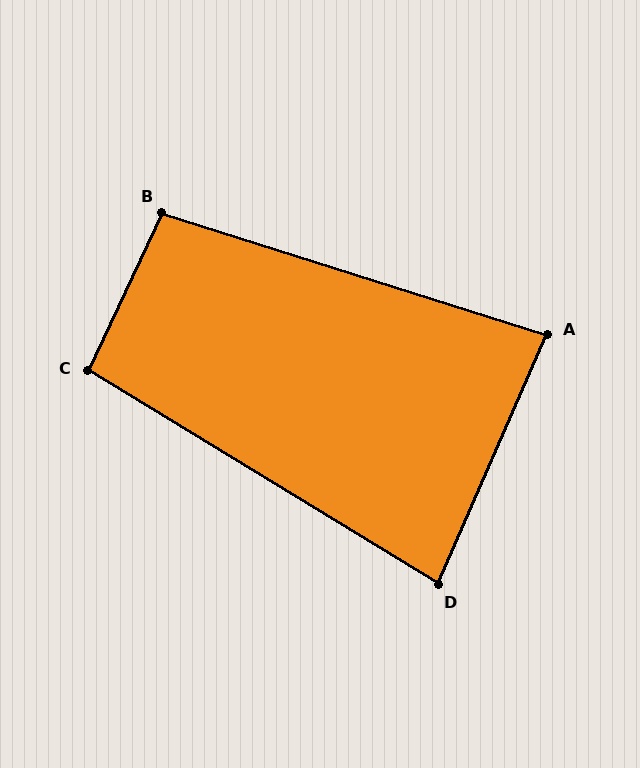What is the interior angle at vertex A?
Approximately 84 degrees (acute).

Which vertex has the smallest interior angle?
D, at approximately 82 degrees.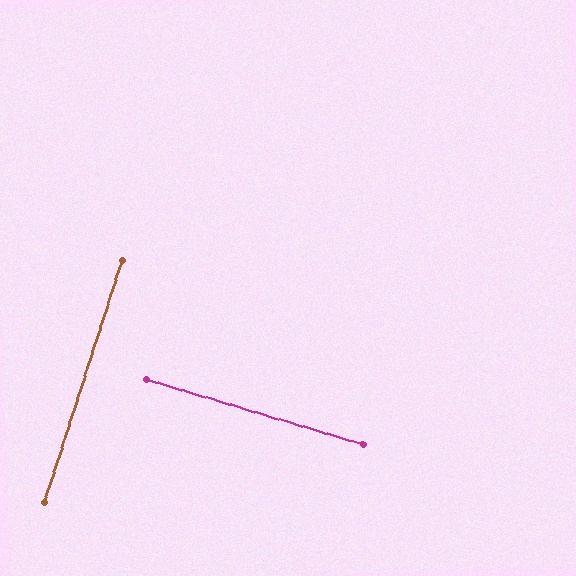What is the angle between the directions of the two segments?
Approximately 89 degrees.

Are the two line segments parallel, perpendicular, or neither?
Perpendicular — they meet at approximately 89°.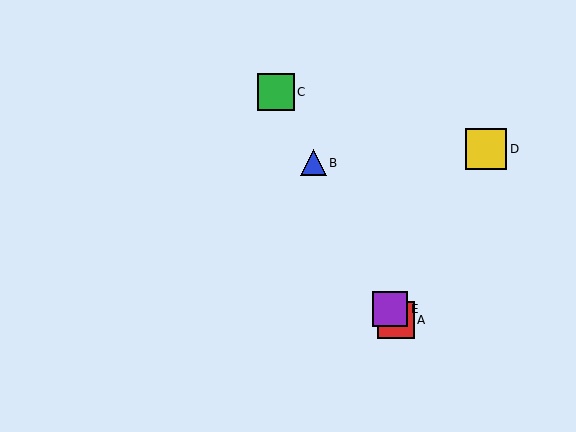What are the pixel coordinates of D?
Object D is at (486, 149).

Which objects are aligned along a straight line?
Objects A, B, C, E are aligned along a straight line.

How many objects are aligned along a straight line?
4 objects (A, B, C, E) are aligned along a straight line.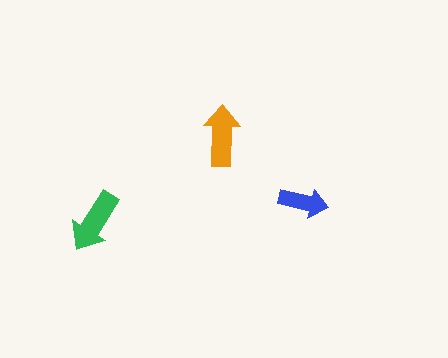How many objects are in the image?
There are 3 objects in the image.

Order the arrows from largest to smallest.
the green one, the orange one, the blue one.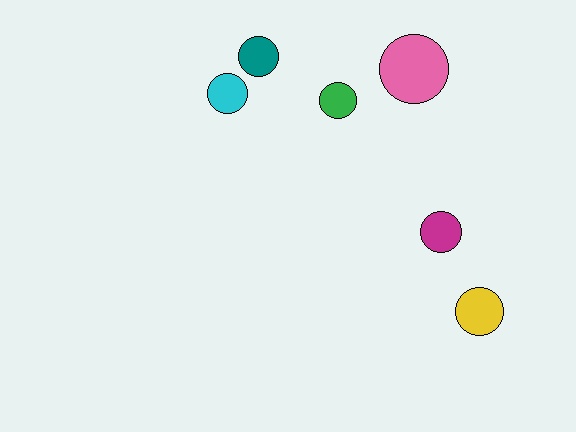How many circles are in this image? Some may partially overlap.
There are 6 circles.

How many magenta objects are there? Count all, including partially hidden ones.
There is 1 magenta object.